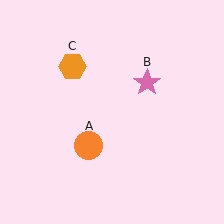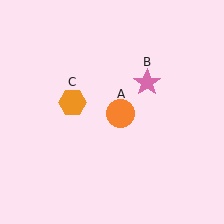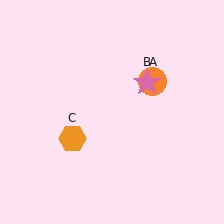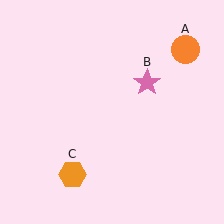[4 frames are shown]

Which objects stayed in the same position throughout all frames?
Pink star (object B) remained stationary.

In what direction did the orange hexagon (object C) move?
The orange hexagon (object C) moved down.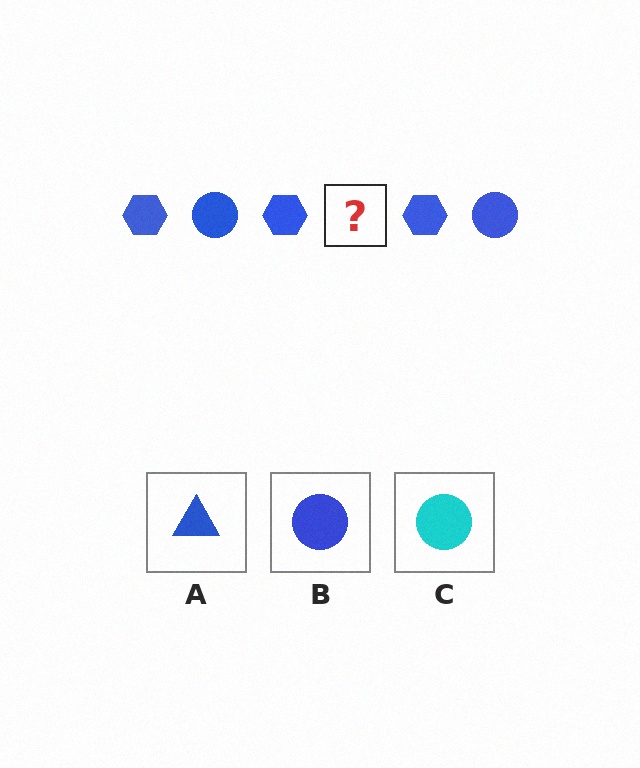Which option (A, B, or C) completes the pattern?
B.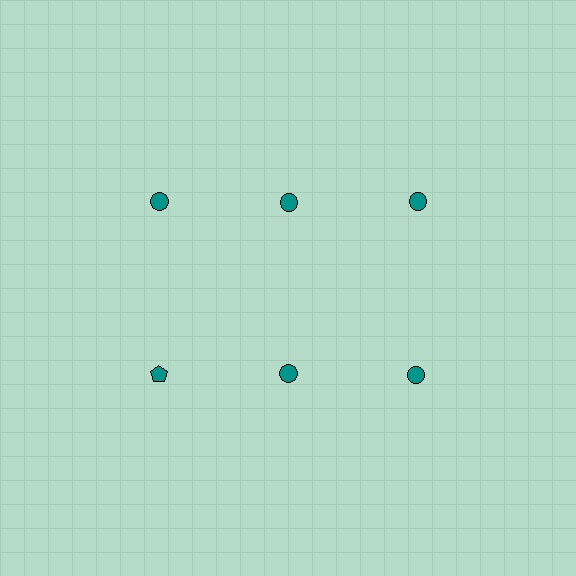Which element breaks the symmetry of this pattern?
The teal pentagon in the second row, leftmost column breaks the symmetry. All other shapes are teal circles.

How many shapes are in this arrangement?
There are 6 shapes arranged in a grid pattern.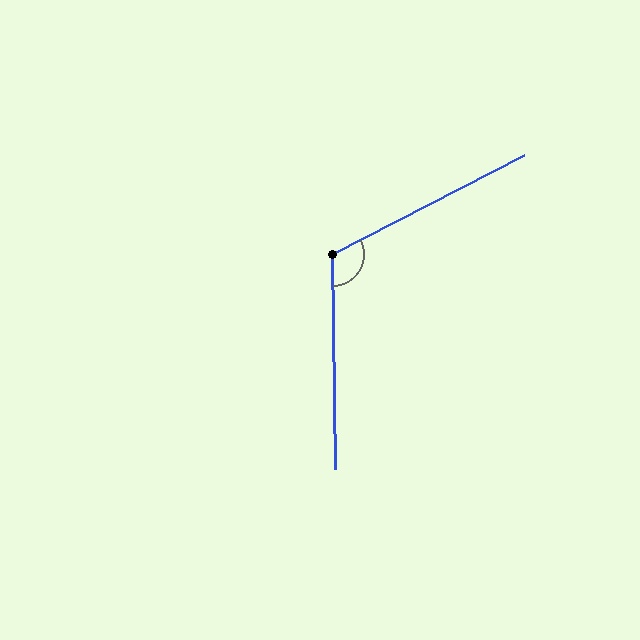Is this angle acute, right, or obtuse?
It is obtuse.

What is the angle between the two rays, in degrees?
Approximately 117 degrees.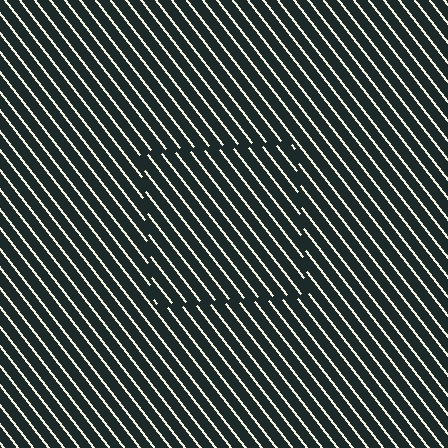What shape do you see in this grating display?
An illusory square. The interior of the shape contains the same grating, shifted by half a period — the contour is defined by the phase discontinuity where line-ends from the inner and outer gratings abut.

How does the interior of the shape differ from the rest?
The interior of the shape contains the same grating, shifted by half a period — the contour is defined by the phase discontinuity where line-ends from the inner and outer gratings abut.